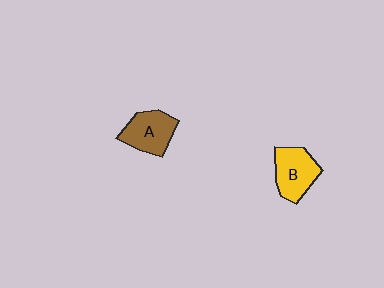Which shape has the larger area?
Shape B (yellow).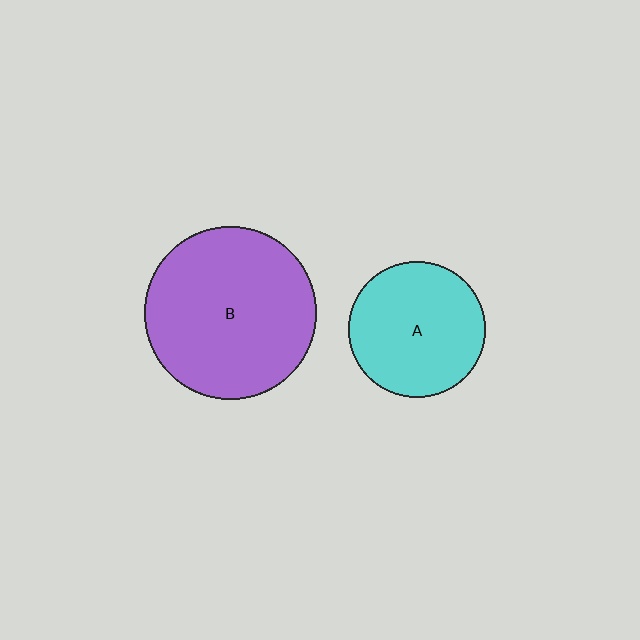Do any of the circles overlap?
No, none of the circles overlap.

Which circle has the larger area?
Circle B (purple).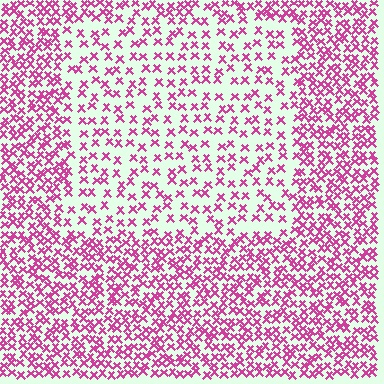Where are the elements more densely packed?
The elements are more densely packed outside the rectangle boundary.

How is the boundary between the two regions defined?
The boundary is defined by a change in element density (approximately 2.1x ratio). All elements are the same color, size, and shape.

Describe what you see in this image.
The image contains small magenta elements arranged at two different densities. A rectangle-shaped region is visible where the elements are less densely packed than the surrounding area.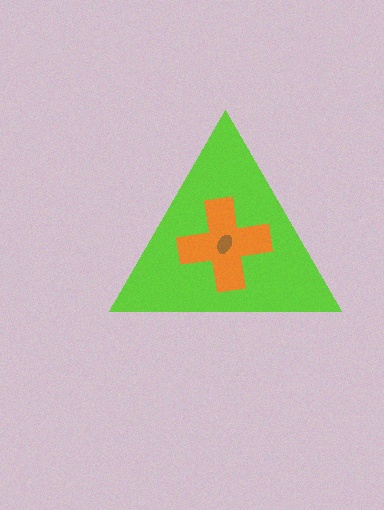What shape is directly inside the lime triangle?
The orange cross.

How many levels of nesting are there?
3.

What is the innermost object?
The brown ellipse.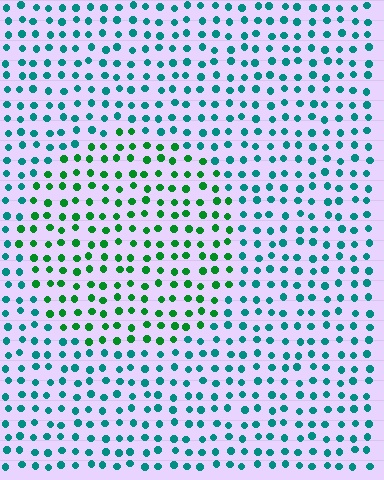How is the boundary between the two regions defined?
The boundary is defined purely by a slight shift in hue (about 42 degrees). Spacing, size, and orientation are identical on both sides.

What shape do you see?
I see a circle.